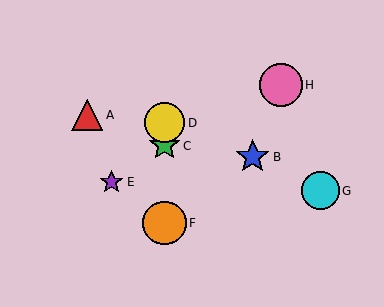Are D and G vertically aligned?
No, D is at x≈164 and G is at x≈320.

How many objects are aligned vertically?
3 objects (C, D, F) are aligned vertically.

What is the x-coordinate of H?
Object H is at x≈281.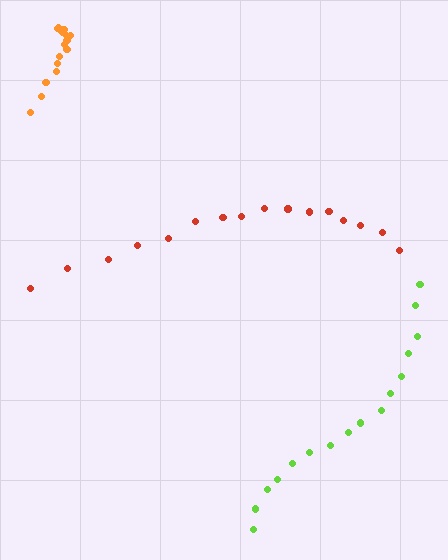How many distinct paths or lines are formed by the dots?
There are 3 distinct paths.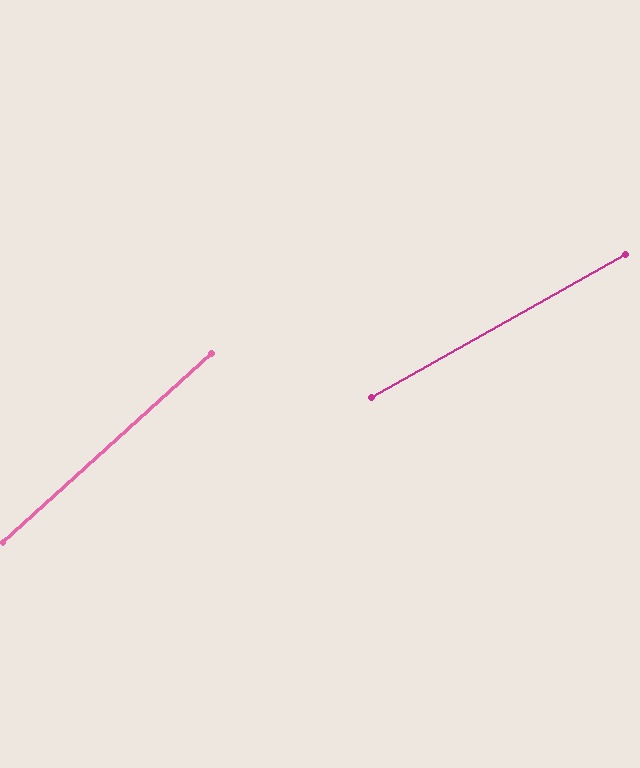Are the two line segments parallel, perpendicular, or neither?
Neither parallel nor perpendicular — they differ by about 13°.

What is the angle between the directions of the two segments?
Approximately 13 degrees.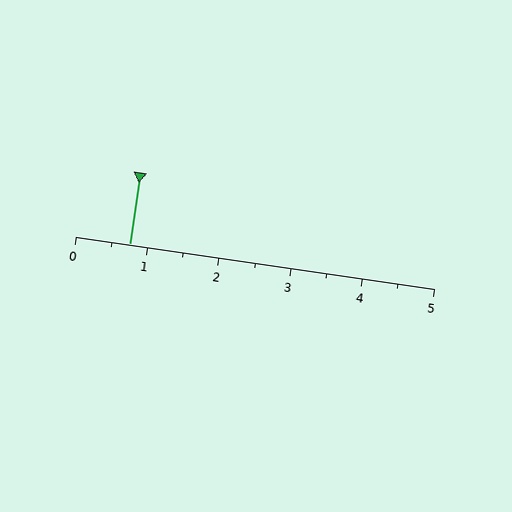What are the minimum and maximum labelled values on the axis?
The axis runs from 0 to 5.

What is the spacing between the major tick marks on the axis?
The major ticks are spaced 1 apart.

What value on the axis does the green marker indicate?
The marker indicates approximately 0.8.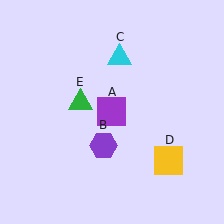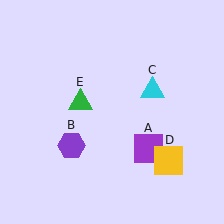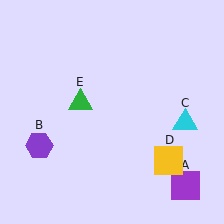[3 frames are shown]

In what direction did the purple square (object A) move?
The purple square (object A) moved down and to the right.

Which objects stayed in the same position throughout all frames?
Yellow square (object D) and green triangle (object E) remained stationary.